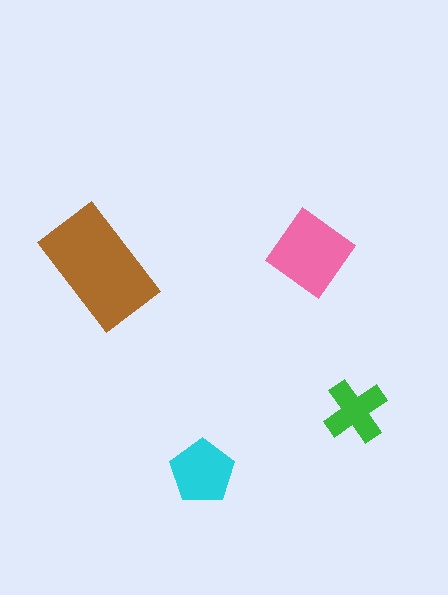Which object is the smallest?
The green cross.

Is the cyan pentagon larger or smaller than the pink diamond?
Smaller.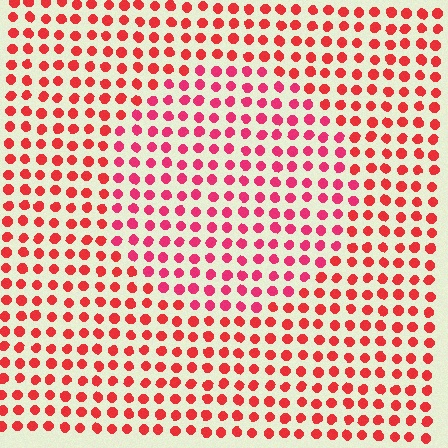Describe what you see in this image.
The image is filled with small red elements in a uniform arrangement. A circle-shaped region is visible where the elements are tinted to a slightly different hue, forming a subtle color boundary.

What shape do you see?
I see a circle.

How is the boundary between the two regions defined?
The boundary is defined purely by a slight shift in hue (about 20 degrees). Spacing, size, and orientation are identical on both sides.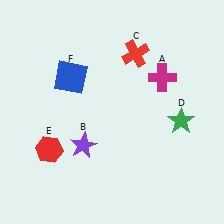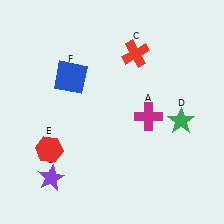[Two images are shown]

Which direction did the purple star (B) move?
The purple star (B) moved down.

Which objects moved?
The objects that moved are: the magenta cross (A), the purple star (B).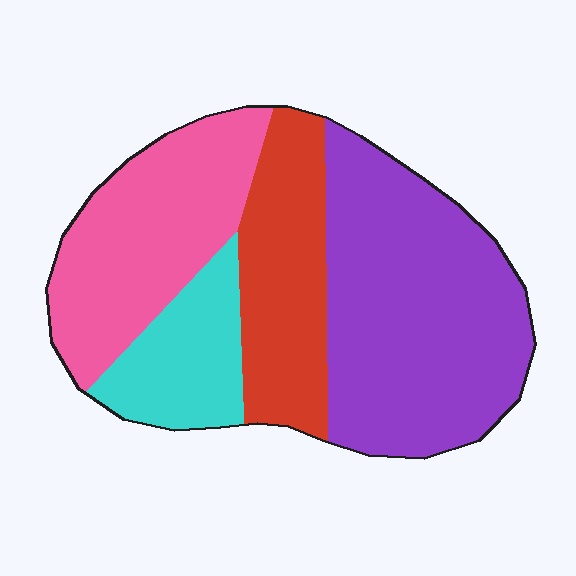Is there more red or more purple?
Purple.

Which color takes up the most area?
Purple, at roughly 40%.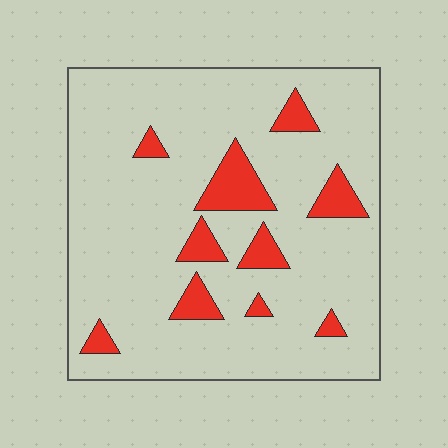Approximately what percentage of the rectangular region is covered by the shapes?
Approximately 15%.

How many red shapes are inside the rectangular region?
10.